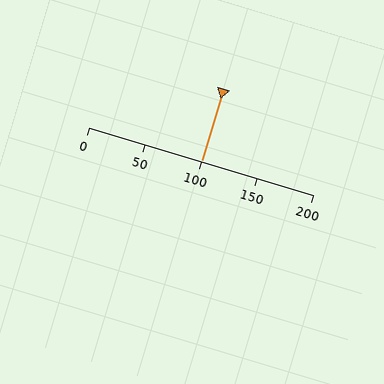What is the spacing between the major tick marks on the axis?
The major ticks are spaced 50 apart.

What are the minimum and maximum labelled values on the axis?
The axis runs from 0 to 200.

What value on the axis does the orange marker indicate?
The marker indicates approximately 100.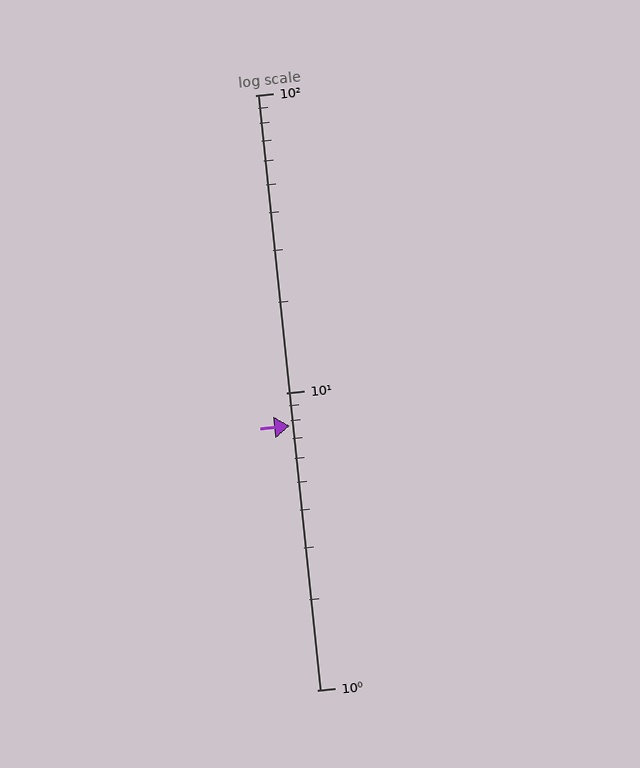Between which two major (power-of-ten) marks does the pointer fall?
The pointer is between 1 and 10.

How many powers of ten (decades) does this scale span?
The scale spans 2 decades, from 1 to 100.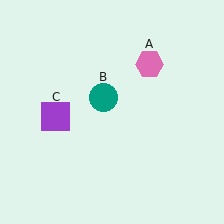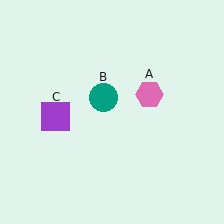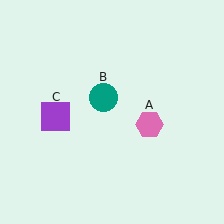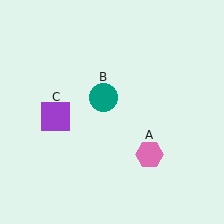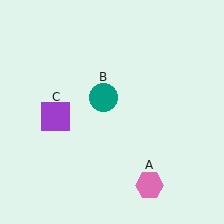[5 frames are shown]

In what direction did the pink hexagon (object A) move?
The pink hexagon (object A) moved down.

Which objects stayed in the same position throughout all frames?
Teal circle (object B) and purple square (object C) remained stationary.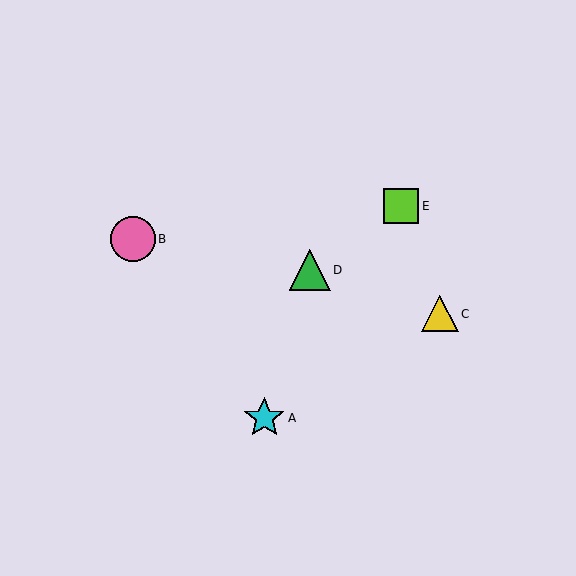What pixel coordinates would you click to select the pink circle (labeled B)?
Click at (133, 239) to select the pink circle B.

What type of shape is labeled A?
Shape A is a cyan star.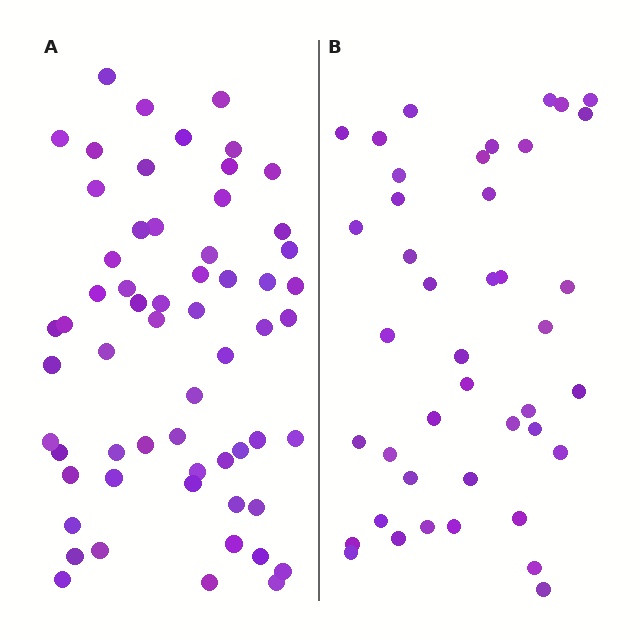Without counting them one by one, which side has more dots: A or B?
Region A (the left region) has more dots.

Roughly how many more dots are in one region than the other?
Region A has approximately 20 more dots than region B.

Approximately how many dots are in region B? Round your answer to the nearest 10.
About 40 dots. (The exact count is 42, which rounds to 40.)